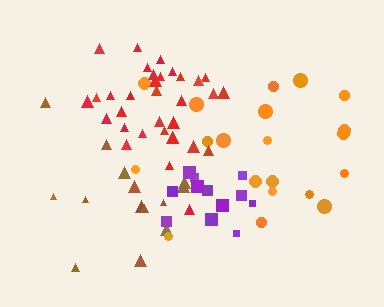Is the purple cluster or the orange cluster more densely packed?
Purple.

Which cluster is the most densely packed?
Red.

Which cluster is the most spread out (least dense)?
Orange.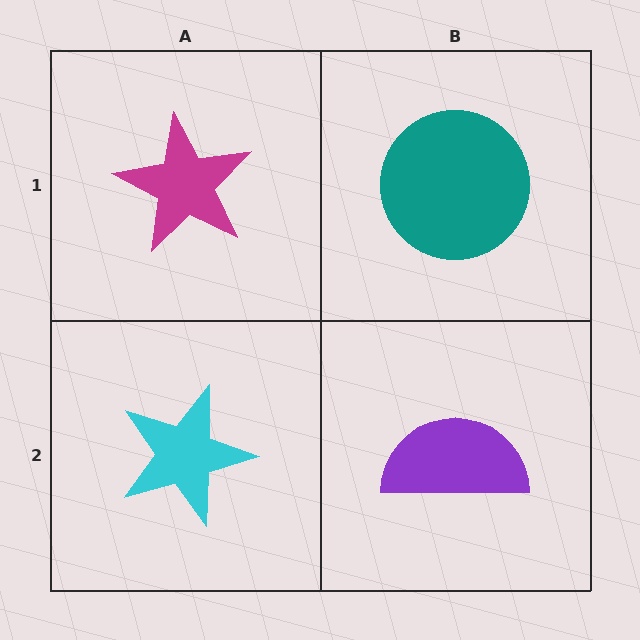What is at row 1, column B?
A teal circle.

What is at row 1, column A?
A magenta star.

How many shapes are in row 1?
2 shapes.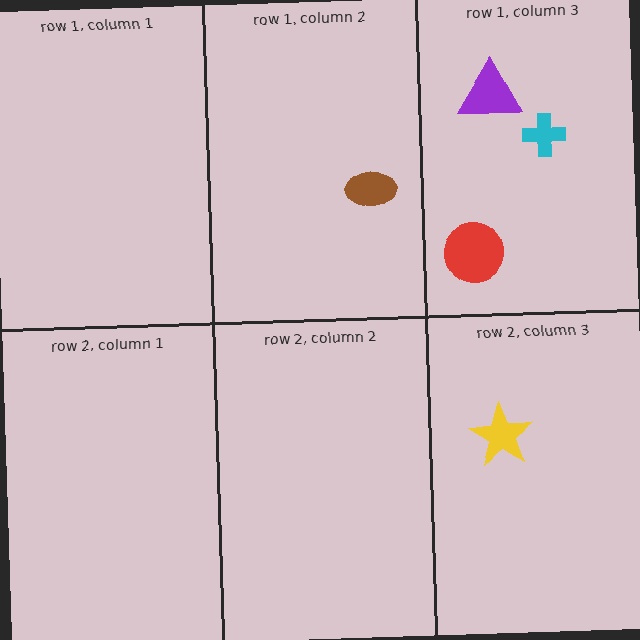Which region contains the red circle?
The row 1, column 3 region.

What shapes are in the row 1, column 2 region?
The brown ellipse.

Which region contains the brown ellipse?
The row 1, column 2 region.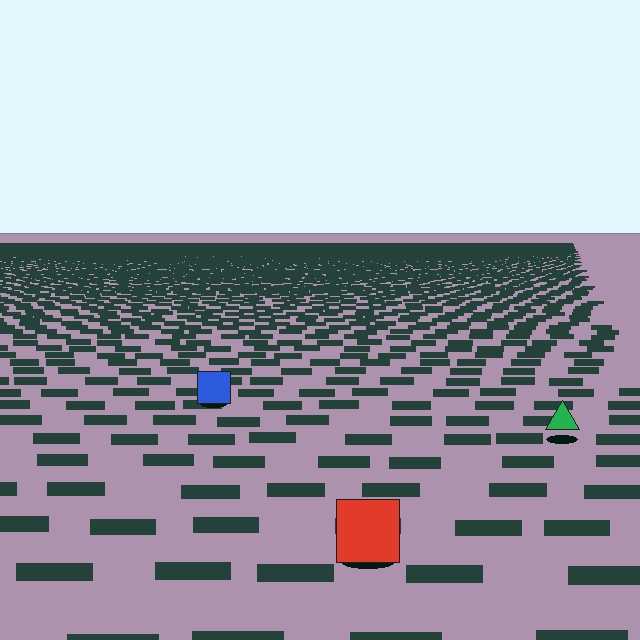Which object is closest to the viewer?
The red square is closest. The texture marks near it are larger and more spread out.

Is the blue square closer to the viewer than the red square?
No. The red square is closer — you can tell from the texture gradient: the ground texture is coarser near it.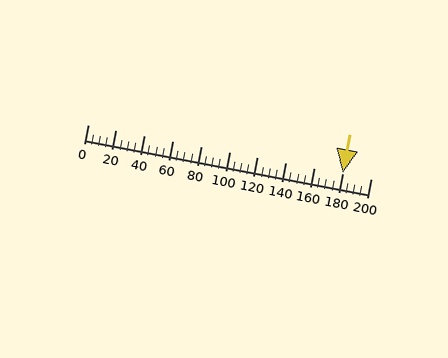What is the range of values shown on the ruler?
The ruler shows values from 0 to 200.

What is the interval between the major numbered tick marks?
The major tick marks are spaced 20 units apart.